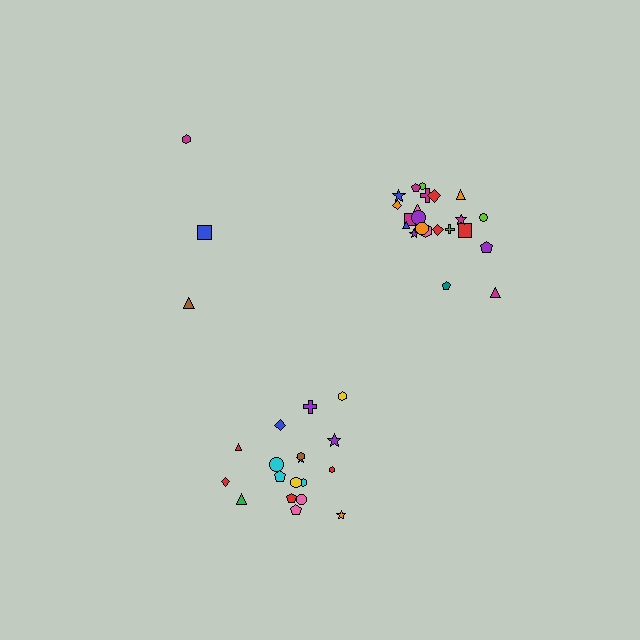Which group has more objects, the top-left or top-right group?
The top-right group.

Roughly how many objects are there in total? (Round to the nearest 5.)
Roughly 45 objects in total.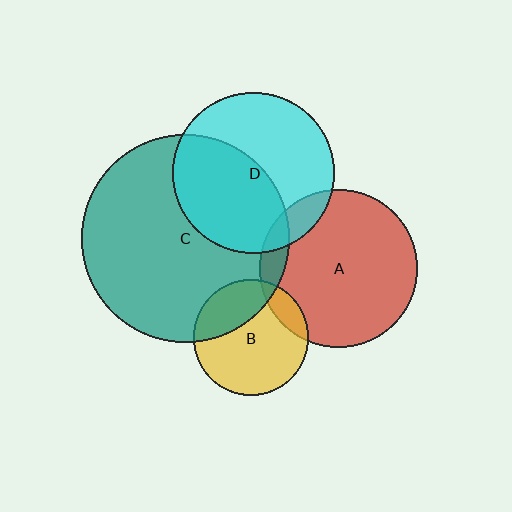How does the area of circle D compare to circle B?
Approximately 1.9 times.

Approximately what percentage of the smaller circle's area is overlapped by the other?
Approximately 10%.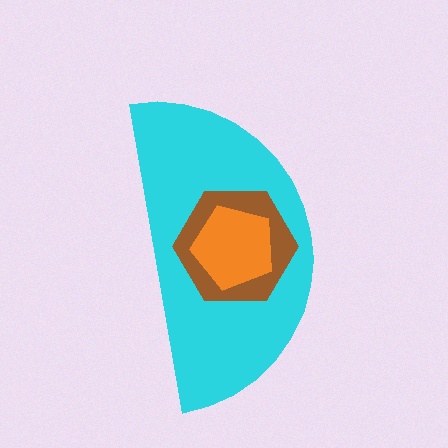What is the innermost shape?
The orange pentagon.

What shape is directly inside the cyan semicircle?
The brown hexagon.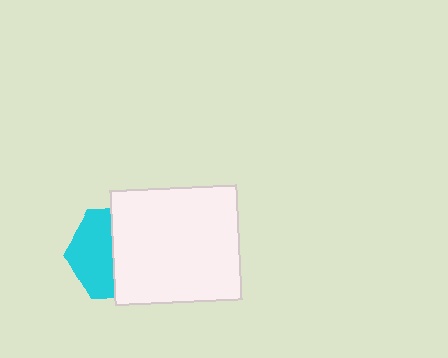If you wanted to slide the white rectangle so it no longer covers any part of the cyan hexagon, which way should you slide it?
Slide it right — that is the most direct way to separate the two shapes.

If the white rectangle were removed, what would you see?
You would see the complete cyan hexagon.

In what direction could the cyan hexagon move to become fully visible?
The cyan hexagon could move left. That would shift it out from behind the white rectangle entirely.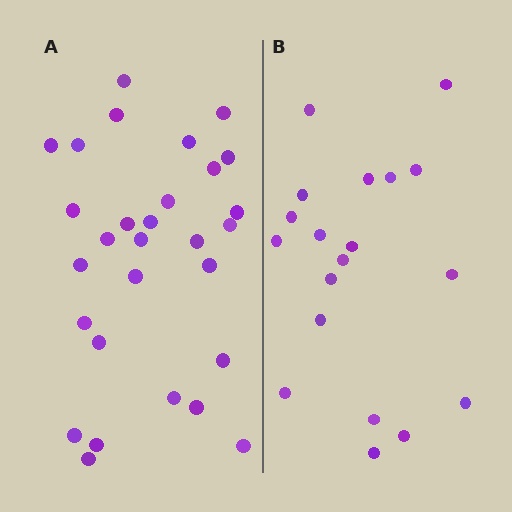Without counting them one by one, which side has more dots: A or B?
Region A (the left region) has more dots.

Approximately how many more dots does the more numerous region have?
Region A has roughly 10 or so more dots than region B.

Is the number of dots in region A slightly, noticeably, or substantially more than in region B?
Region A has substantially more. The ratio is roughly 1.5 to 1.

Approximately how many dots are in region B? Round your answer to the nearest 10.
About 20 dots. (The exact count is 19, which rounds to 20.)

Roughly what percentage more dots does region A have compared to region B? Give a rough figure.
About 55% more.